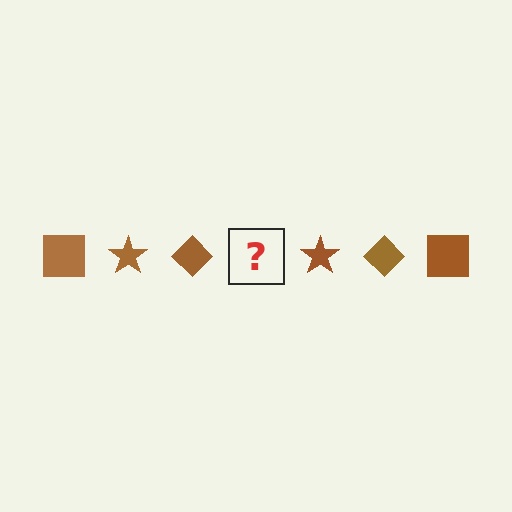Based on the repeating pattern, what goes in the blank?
The blank should be a brown square.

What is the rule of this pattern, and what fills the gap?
The rule is that the pattern cycles through square, star, diamond shapes in brown. The gap should be filled with a brown square.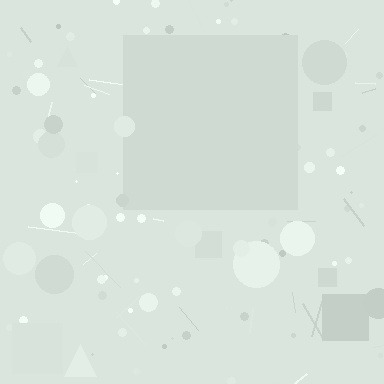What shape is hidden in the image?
A square is hidden in the image.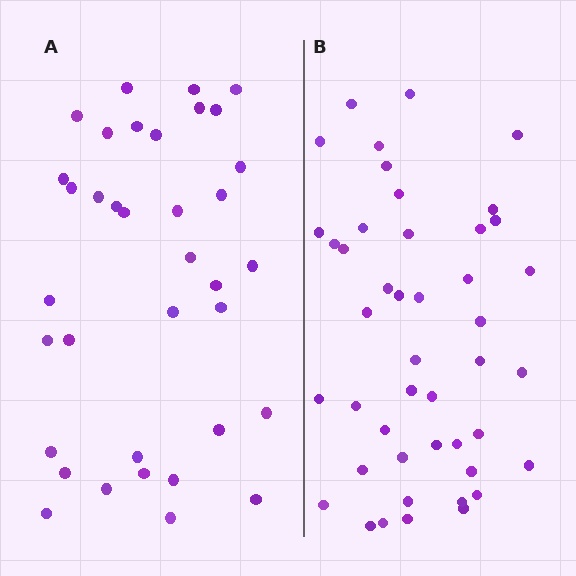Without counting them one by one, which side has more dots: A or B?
Region B (the right region) has more dots.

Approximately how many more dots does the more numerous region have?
Region B has roughly 8 or so more dots than region A.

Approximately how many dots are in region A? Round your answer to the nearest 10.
About 40 dots. (The exact count is 36, which rounds to 40.)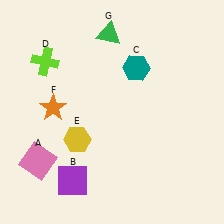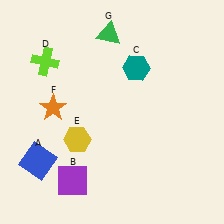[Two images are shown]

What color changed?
The square (A) changed from pink in Image 1 to blue in Image 2.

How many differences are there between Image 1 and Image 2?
There is 1 difference between the two images.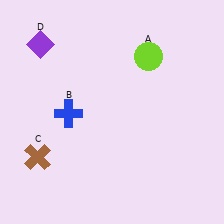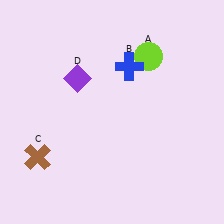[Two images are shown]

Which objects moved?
The objects that moved are: the blue cross (B), the purple diamond (D).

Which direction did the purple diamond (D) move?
The purple diamond (D) moved right.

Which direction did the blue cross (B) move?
The blue cross (B) moved right.